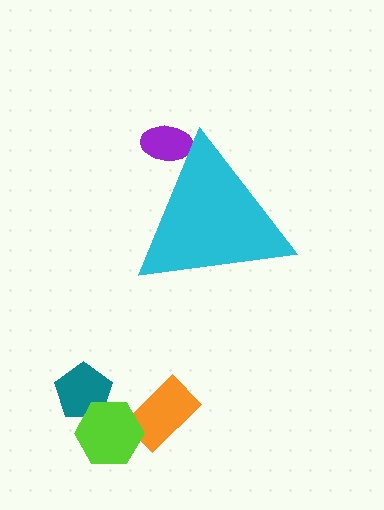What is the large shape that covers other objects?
A cyan triangle.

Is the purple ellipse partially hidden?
Yes, the purple ellipse is partially hidden behind the cyan triangle.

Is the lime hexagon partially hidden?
No, the lime hexagon is fully visible.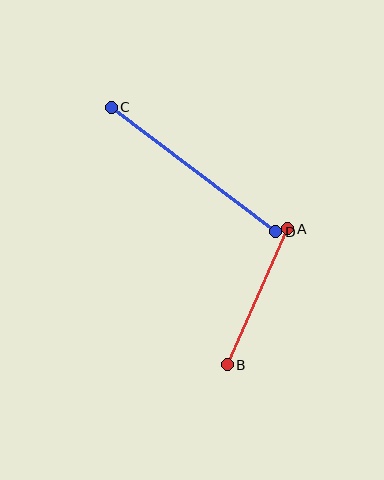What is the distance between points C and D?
The distance is approximately 206 pixels.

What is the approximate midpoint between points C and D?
The midpoint is at approximately (193, 169) pixels.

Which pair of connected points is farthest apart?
Points C and D are farthest apart.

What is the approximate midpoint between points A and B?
The midpoint is at approximately (257, 297) pixels.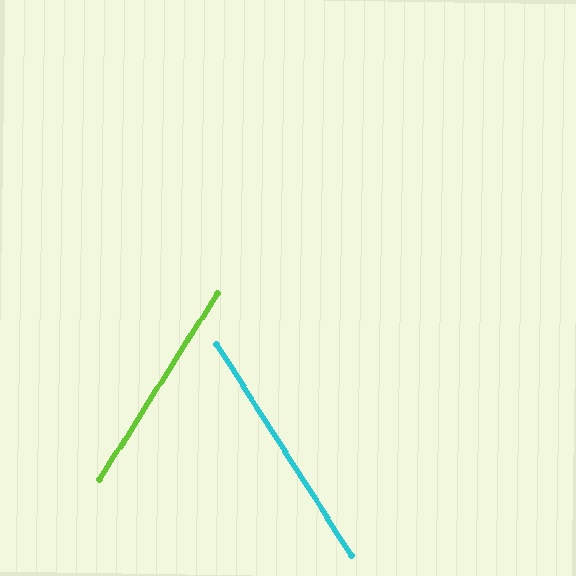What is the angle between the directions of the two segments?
Approximately 65 degrees.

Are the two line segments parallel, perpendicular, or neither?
Neither parallel nor perpendicular — they differ by about 65°.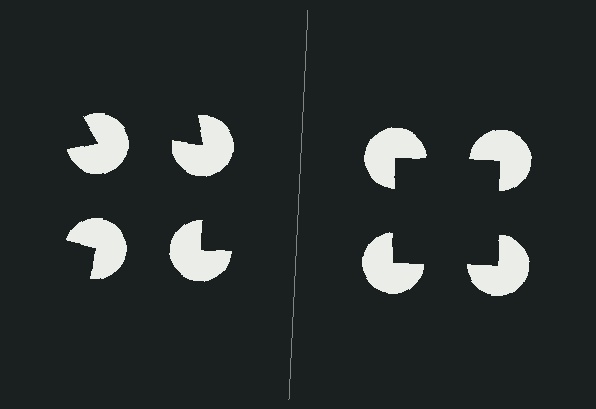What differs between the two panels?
The pac-man discs are positioned identically on both sides; only the wedge orientations differ. On the right they align to a square; on the left they are misaligned.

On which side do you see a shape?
An illusory square appears on the right side. On the left side the wedge cuts are rotated, so no coherent shape forms.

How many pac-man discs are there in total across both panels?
8 — 4 on each side.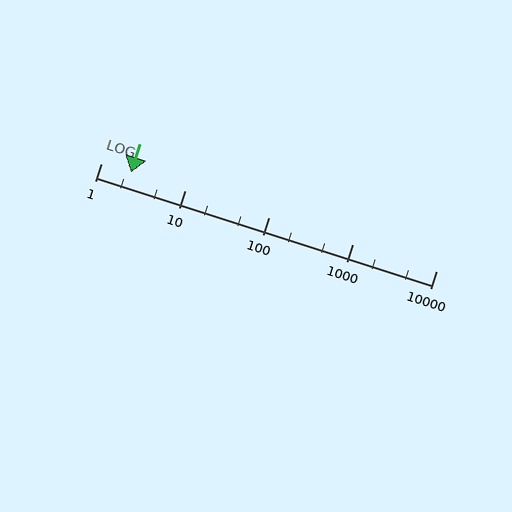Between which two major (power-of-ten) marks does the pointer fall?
The pointer is between 1 and 10.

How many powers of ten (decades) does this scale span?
The scale spans 4 decades, from 1 to 10000.